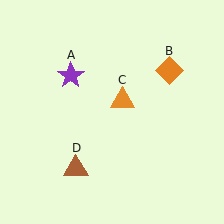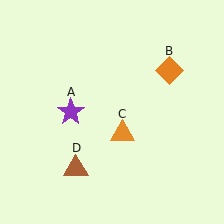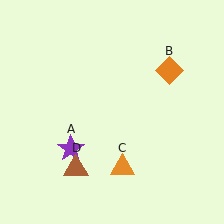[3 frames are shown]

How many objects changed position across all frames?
2 objects changed position: purple star (object A), orange triangle (object C).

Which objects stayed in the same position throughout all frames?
Orange diamond (object B) and brown triangle (object D) remained stationary.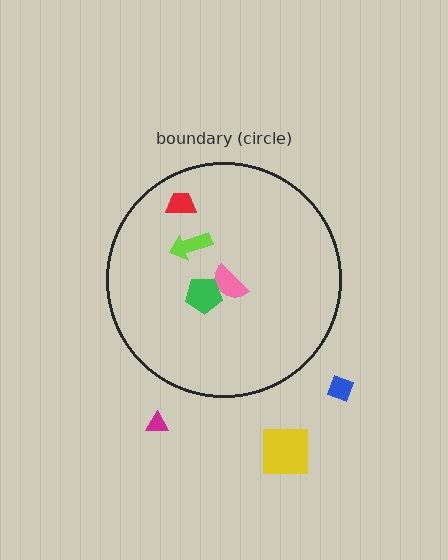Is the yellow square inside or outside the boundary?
Outside.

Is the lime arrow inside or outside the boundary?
Inside.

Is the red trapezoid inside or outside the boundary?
Inside.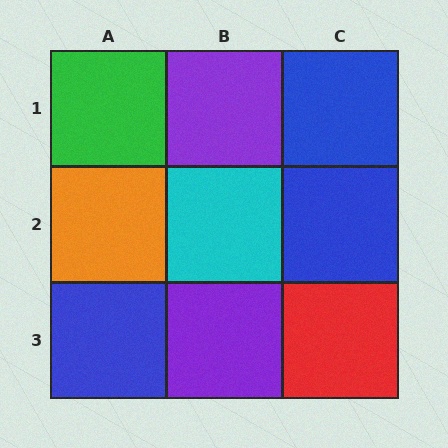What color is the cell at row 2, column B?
Cyan.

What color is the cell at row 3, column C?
Red.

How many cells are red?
1 cell is red.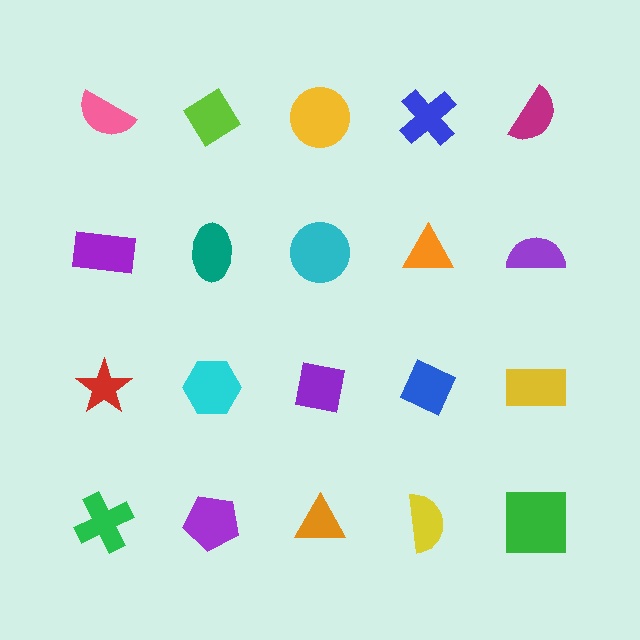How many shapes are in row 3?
5 shapes.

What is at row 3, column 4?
A blue diamond.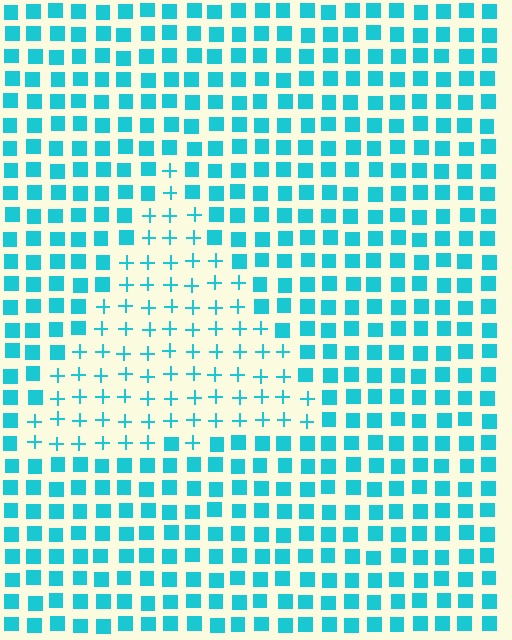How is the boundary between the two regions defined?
The boundary is defined by a change in element shape: plus signs inside vs. squares outside. All elements share the same color and spacing.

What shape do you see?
I see a triangle.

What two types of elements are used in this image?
The image uses plus signs inside the triangle region and squares outside it.